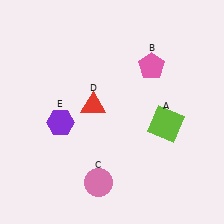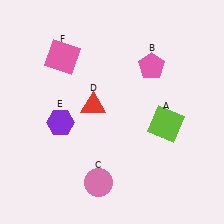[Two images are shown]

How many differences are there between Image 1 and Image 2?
There is 1 difference between the two images.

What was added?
A pink square (F) was added in Image 2.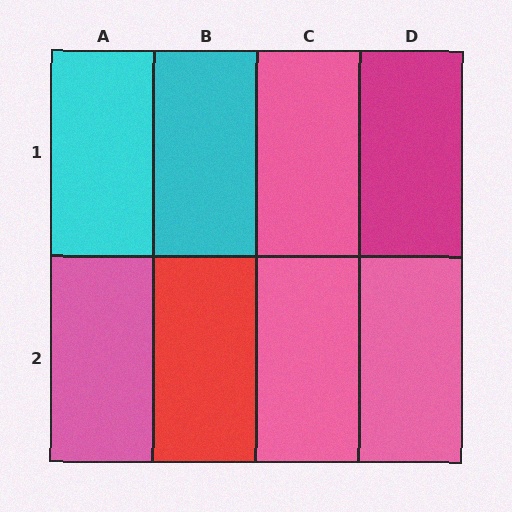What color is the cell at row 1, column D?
Magenta.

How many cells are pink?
4 cells are pink.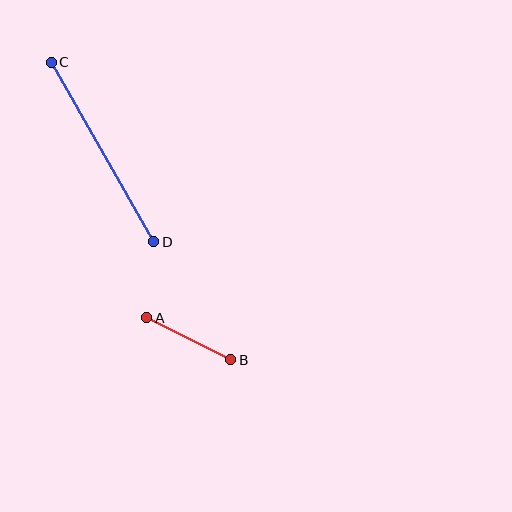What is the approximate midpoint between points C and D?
The midpoint is at approximately (102, 152) pixels.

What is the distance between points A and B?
The distance is approximately 94 pixels.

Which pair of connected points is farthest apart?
Points C and D are farthest apart.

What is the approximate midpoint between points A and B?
The midpoint is at approximately (189, 339) pixels.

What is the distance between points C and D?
The distance is approximately 207 pixels.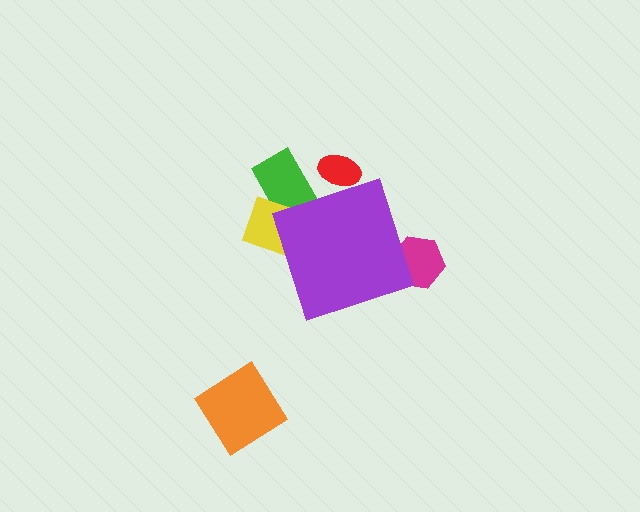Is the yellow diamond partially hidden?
Yes, the yellow diamond is partially hidden behind the purple diamond.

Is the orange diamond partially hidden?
No, the orange diamond is fully visible.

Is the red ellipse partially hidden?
Yes, the red ellipse is partially hidden behind the purple diamond.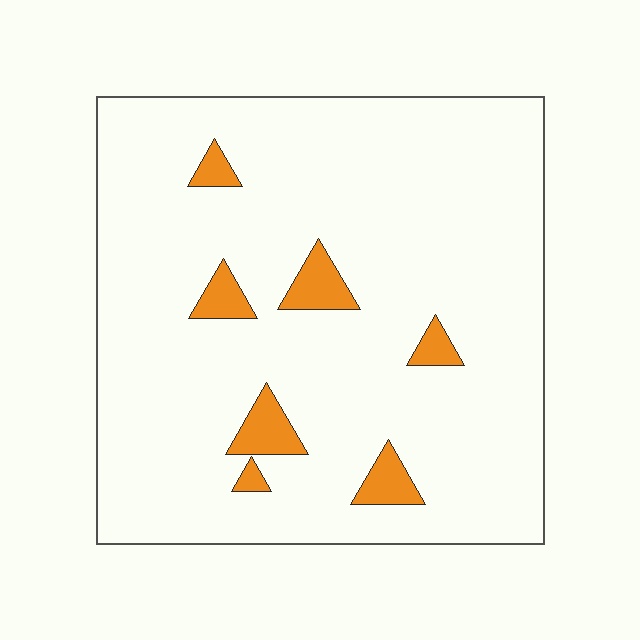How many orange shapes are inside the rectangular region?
7.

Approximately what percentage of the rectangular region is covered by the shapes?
Approximately 5%.